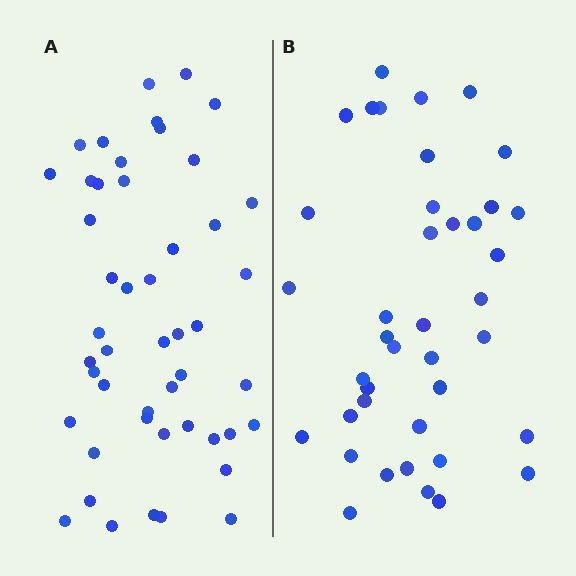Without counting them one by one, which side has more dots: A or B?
Region A (the left region) has more dots.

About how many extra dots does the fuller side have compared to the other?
Region A has roughly 8 or so more dots than region B.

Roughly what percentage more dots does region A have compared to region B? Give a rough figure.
About 20% more.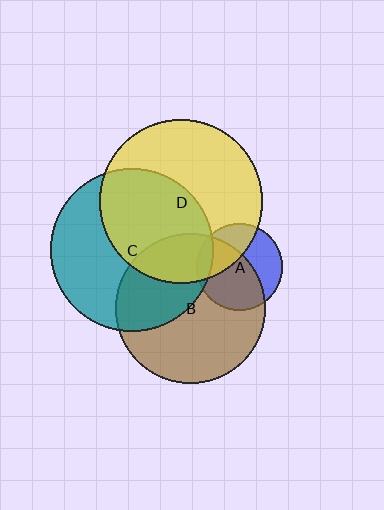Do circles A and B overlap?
Yes.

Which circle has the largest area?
Circle D (yellow).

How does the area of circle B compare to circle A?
Approximately 3.0 times.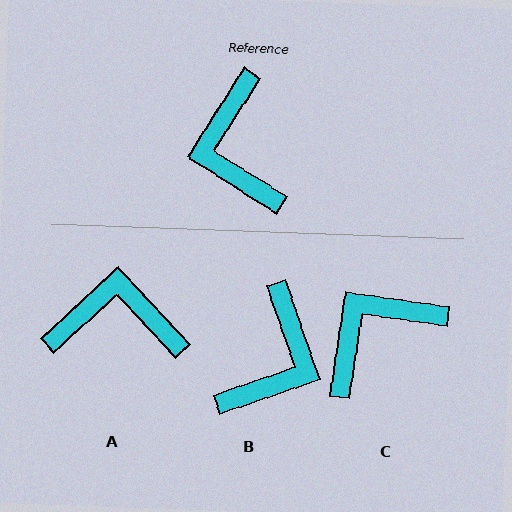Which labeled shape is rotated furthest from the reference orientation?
B, about 141 degrees away.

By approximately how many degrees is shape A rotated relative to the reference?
Approximately 105 degrees clockwise.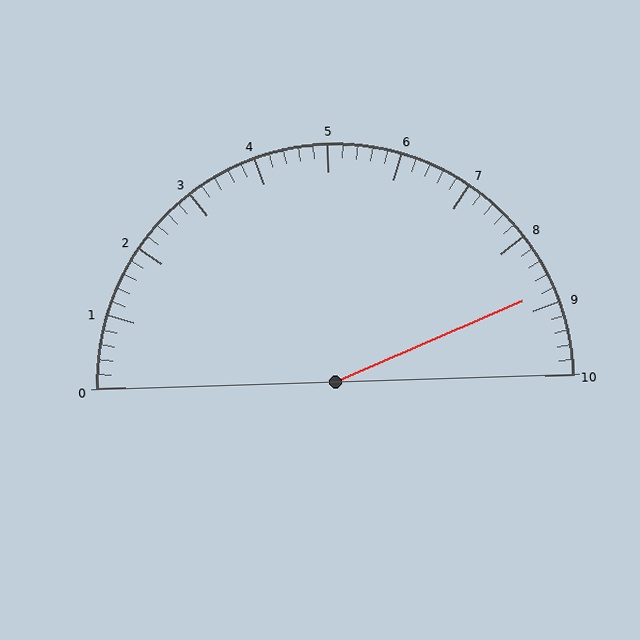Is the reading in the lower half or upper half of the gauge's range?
The reading is in the upper half of the range (0 to 10).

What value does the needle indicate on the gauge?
The needle indicates approximately 8.8.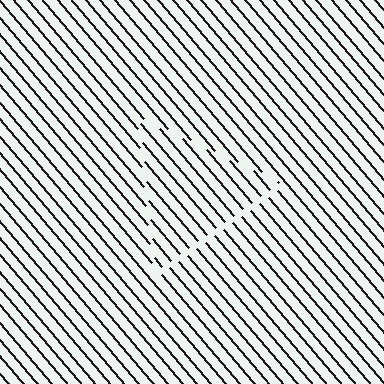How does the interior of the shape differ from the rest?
The interior of the shape contains the same grating, shifted by half a period — the contour is defined by the phase discontinuity where line-ends from the inner and outer gratings abut.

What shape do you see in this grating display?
An illusory triangle. The interior of the shape contains the same grating, shifted by half a period — the contour is defined by the phase discontinuity where line-ends from the inner and outer gratings abut.